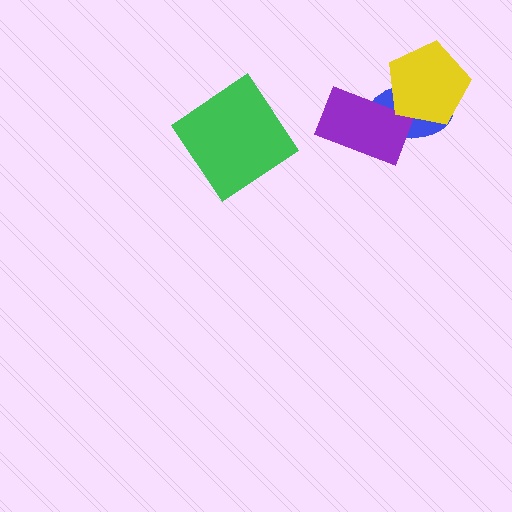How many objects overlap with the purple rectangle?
2 objects overlap with the purple rectangle.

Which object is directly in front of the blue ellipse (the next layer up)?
The purple rectangle is directly in front of the blue ellipse.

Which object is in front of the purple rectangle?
The yellow pentagon is in front of the purple rectangle.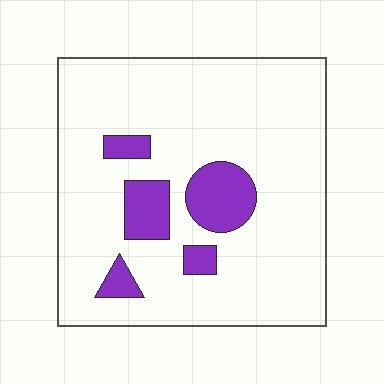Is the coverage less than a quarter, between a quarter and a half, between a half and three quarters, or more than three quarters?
Less than a quarter.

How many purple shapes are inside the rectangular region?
5.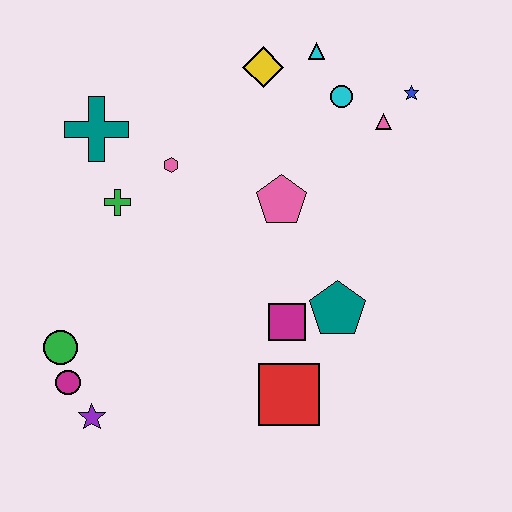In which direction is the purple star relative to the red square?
The purple star is to the left of the red square.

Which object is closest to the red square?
The magenta square is closest to the red square.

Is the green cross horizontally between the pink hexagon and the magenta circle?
Yes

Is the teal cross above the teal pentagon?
Yes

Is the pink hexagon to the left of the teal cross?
No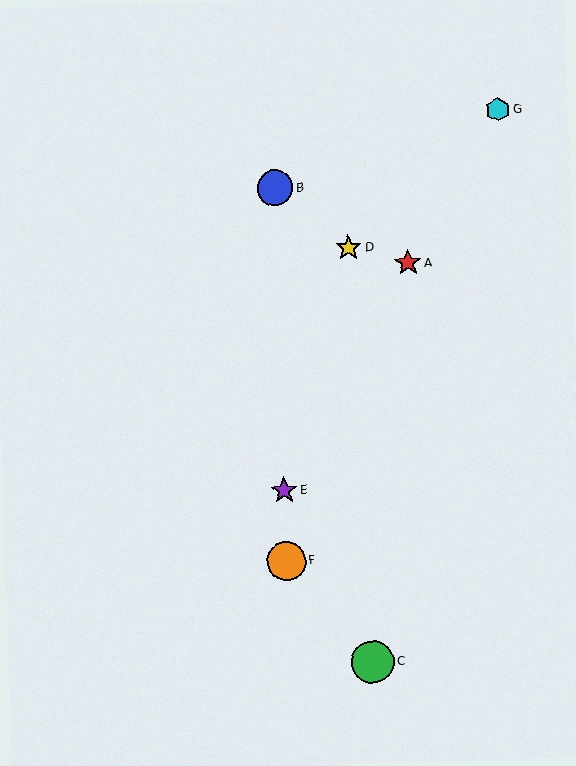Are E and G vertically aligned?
No, E is at x≈284 and G is at x≈498.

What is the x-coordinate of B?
Object B is at x≈275.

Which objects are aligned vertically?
Objects B, E, F are aligned vertically.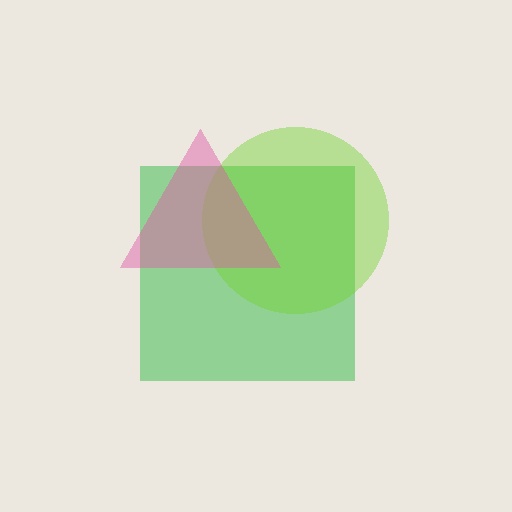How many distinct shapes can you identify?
There are 3 distinct shapes: a green square, a lime circle, a pink triangle.